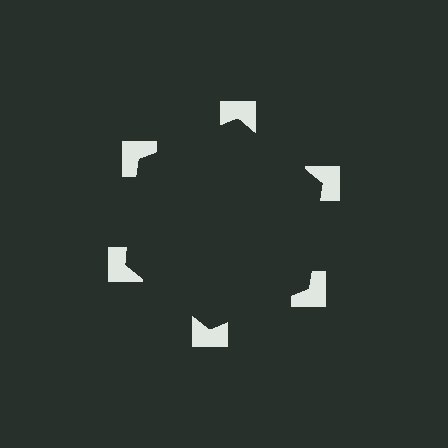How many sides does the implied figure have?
6 sides.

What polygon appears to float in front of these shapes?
An illusory hexagon — its edges are inferred from the aligned wedge cuts in the notched squares, not physically drawn.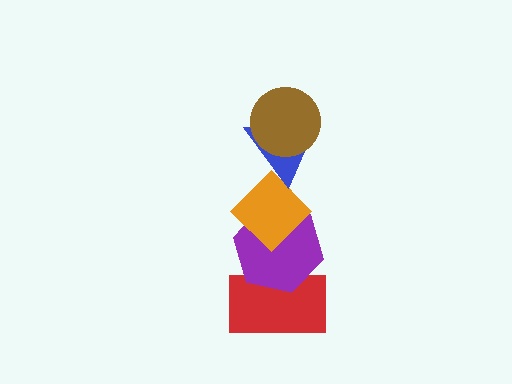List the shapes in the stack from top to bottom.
From top to bottom: the brown circle, the blue triangle, the orange diamond, the purple hexagon, the red rectangle.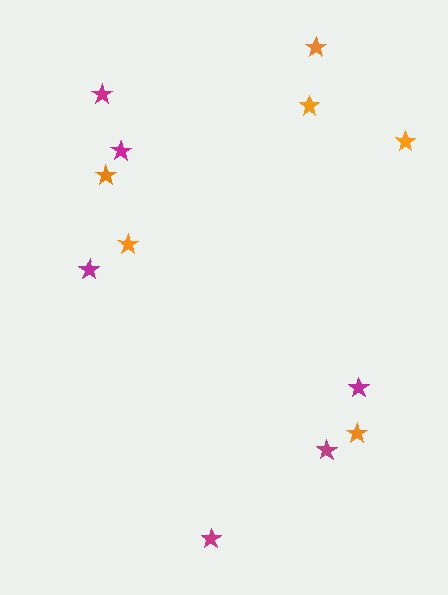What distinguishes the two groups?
There are 2 groups: one group of orange stars (6) and one group of magenta stars (6).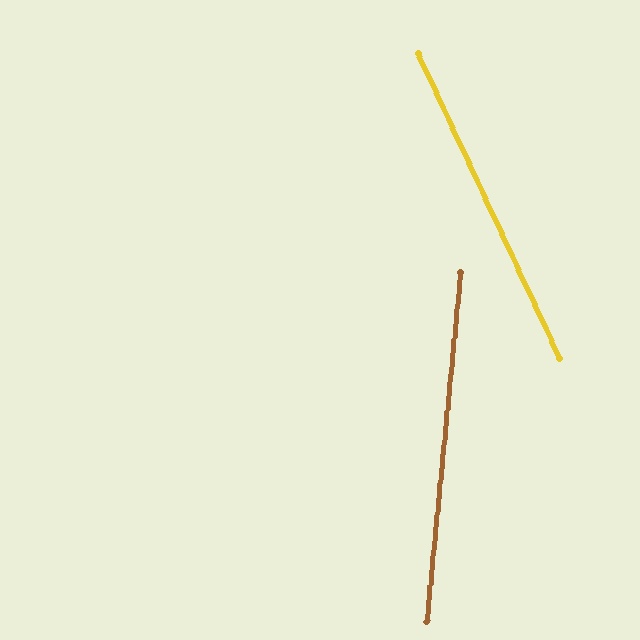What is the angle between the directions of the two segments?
Approximately 30 degrees.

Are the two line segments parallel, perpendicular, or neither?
Neither parallel nor perpendicular — they differ by about 30°.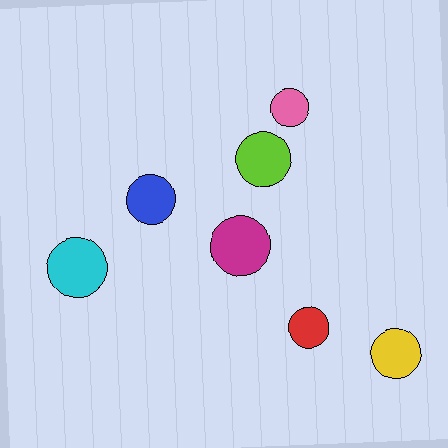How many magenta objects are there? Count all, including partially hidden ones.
There is 1 magenta object.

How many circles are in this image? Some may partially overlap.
There are 7 circles.